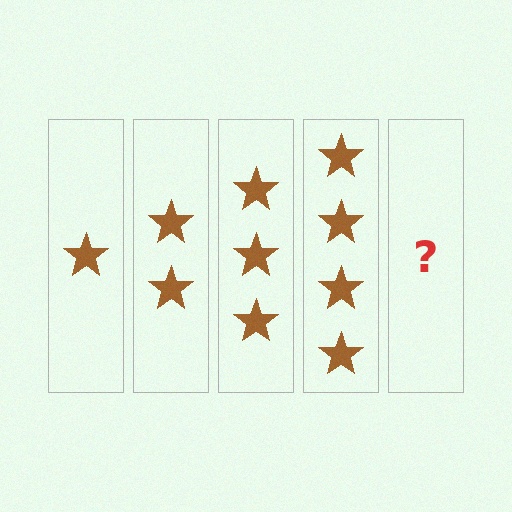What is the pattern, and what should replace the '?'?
The pattern is that each step adds one more star. The '?' should be 5 stars.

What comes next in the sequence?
The next element should be 5 stars.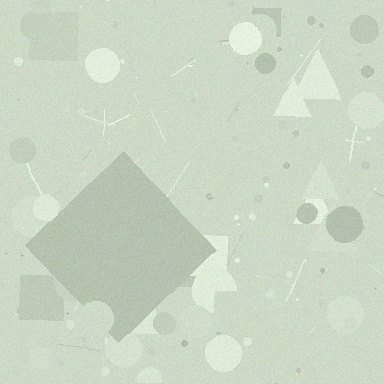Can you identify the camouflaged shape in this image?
The camouflaged shape is a diamond.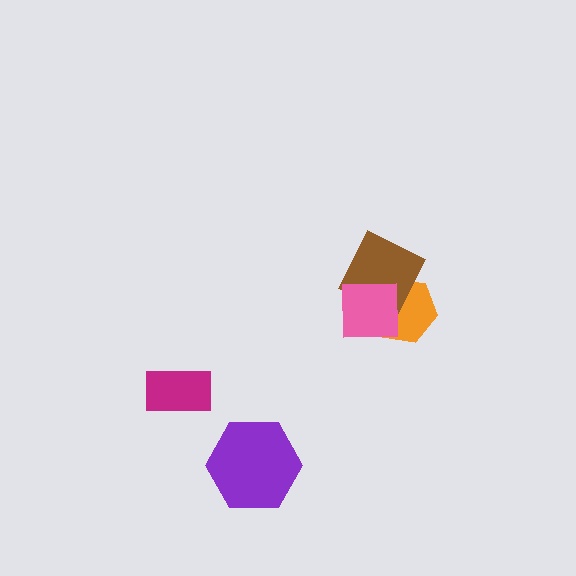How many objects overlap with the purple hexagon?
0 objects overlap with the purple hexagon.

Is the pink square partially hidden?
No, no other shape covers it.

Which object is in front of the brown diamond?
The pink square is in front of the brown diamond.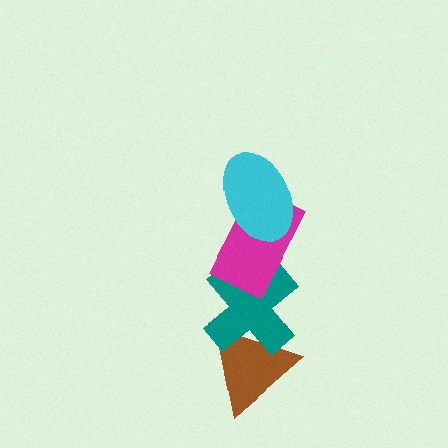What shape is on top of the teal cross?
The magenta rectangle is on top of the teal cross.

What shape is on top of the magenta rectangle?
The cyan ellipse is on top of the magenta rectangle.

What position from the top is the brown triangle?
The brown triangle is 4th from the top.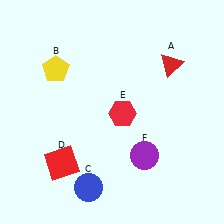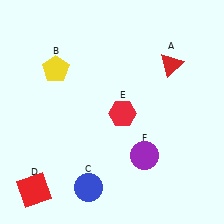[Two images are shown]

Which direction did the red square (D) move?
The red square (D) moved left.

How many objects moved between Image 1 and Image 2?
1 object moved between the two images.